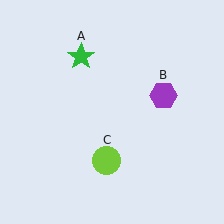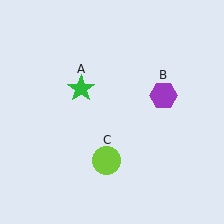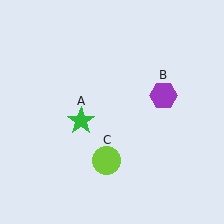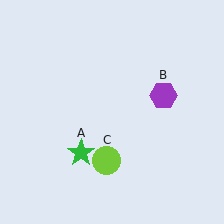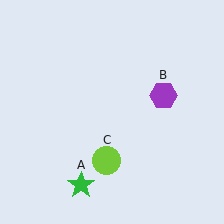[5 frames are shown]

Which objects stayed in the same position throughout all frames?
Purple hexagon (object B) and lime circle (object C) remained stationary.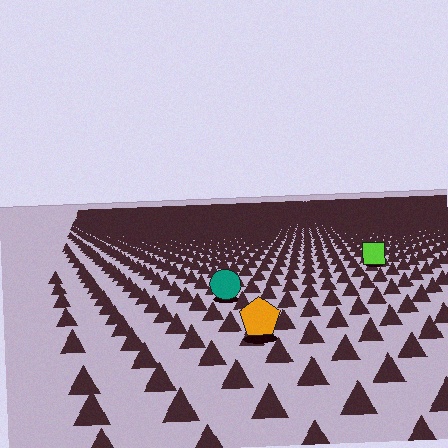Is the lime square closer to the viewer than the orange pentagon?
No. The orange pentagon is closer — you can tell from the texture gradient: the ground texture is coarser near it.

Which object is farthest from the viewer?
The lime square is farthest from the viewer. It appears smaller and the ground texture around it is denser.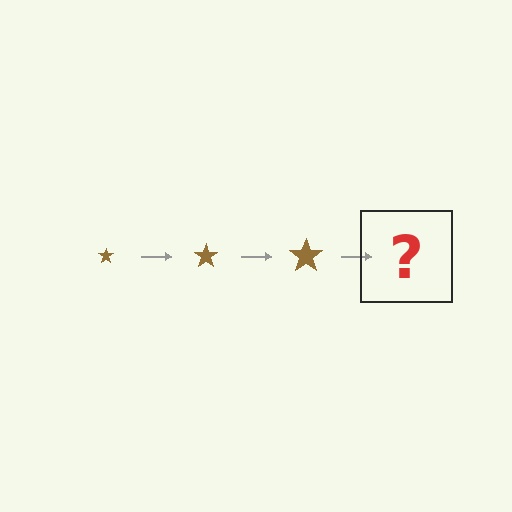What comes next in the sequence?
The next element should be a brown star, larger than the previous one.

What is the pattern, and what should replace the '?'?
The pattern is that the star gets progressively larger each step. The '?' should be a brown star, larger than the previous one.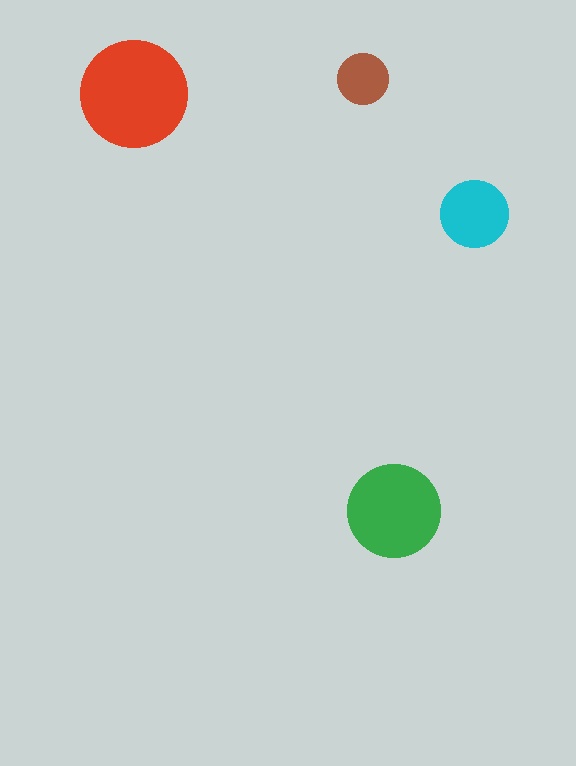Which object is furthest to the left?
The red circle is leftmost.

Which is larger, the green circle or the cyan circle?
The green one.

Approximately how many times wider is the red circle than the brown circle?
About 2 times wider.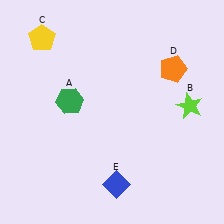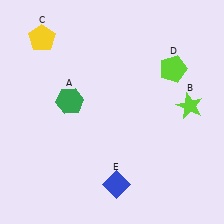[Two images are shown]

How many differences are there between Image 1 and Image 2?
There is 1 difference between the two images.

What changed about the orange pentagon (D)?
In Image 1, D is orange. In Image 2, it changed to lime.